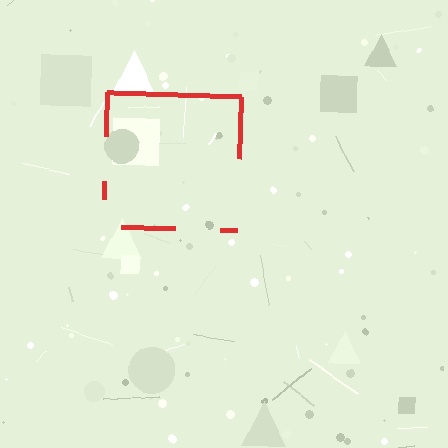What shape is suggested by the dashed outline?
The dashed outline suggests a square.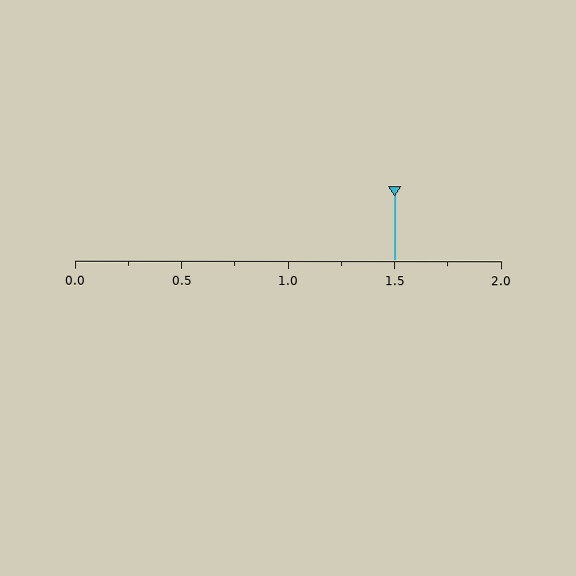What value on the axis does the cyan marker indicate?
The marker indicates approximately 1.5.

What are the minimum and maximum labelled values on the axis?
The axis runs from 0.0 to 2.0.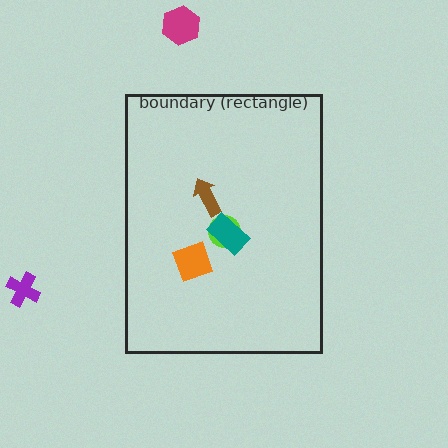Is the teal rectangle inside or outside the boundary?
Inside.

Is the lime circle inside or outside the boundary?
Inside.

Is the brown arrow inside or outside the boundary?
Inside.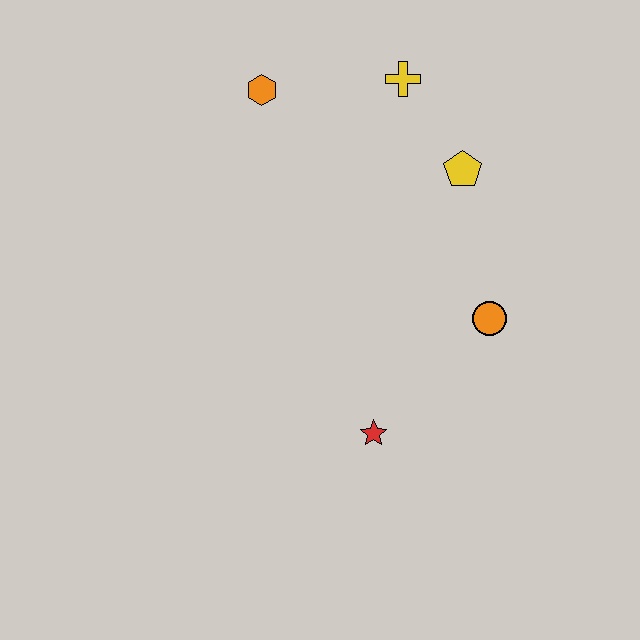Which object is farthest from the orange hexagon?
The red star is farthest from the orange hexagon.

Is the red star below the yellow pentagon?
Yes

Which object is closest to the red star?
The orange circle is closest to the red star.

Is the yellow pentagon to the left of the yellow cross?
No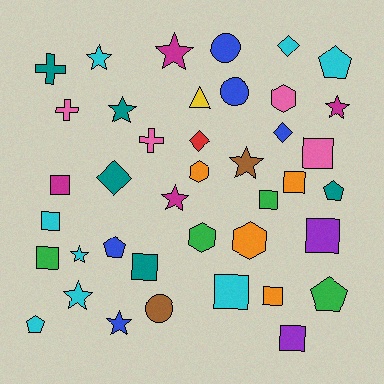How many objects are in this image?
There are 40 objects.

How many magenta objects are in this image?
There are 4 magenta objects.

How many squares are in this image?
There are 11 squares.